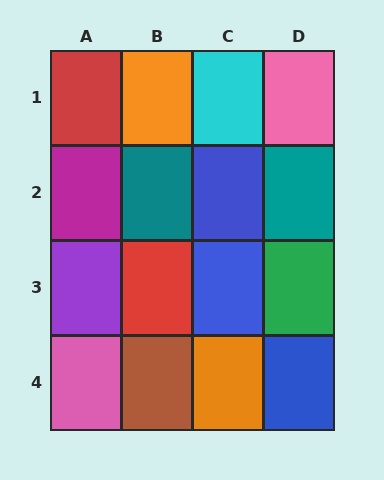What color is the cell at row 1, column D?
Pink.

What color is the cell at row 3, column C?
Blue.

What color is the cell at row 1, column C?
Cyan.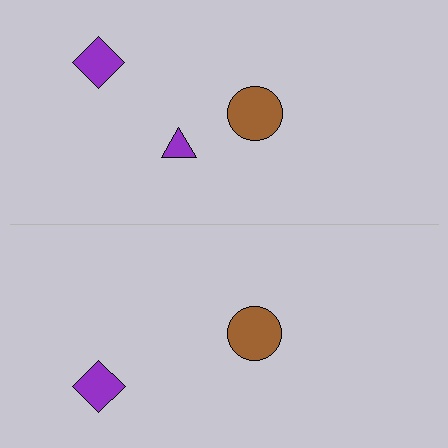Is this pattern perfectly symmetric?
No, the pattern is not perfectly symmetric. A purple triangle is missing from the bottom side.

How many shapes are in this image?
There are 5 shapes in this image.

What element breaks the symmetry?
A purple triangle is missing from the bottom side.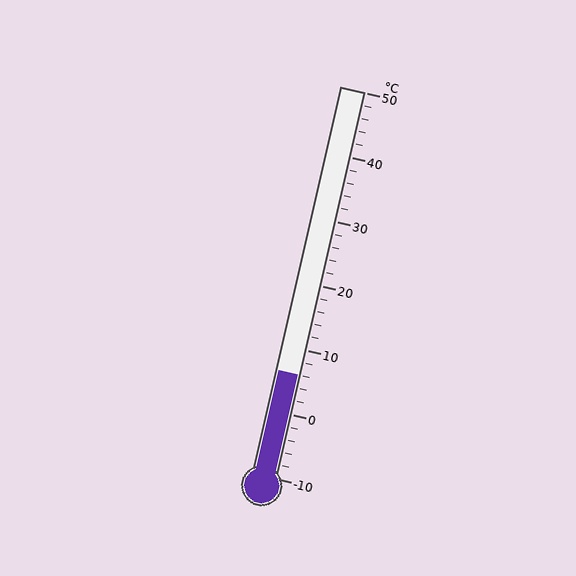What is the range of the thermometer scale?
The thermometer scale ranges from -10°C to 50°C.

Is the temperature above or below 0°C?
The temperature is above 0°C.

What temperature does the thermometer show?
The thermometer shows approximately 6°C.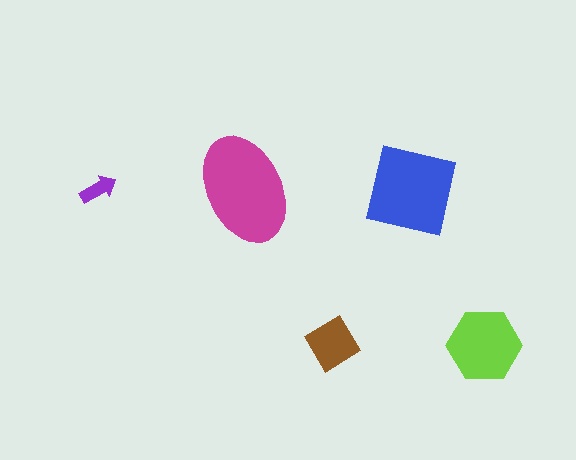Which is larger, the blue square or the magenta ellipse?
The magenta ellipse.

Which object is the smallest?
The purple arrow.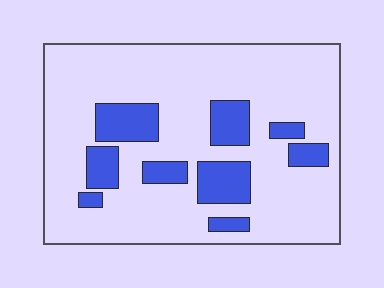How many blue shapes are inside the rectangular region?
9.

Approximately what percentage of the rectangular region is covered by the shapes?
Approximately 20%.